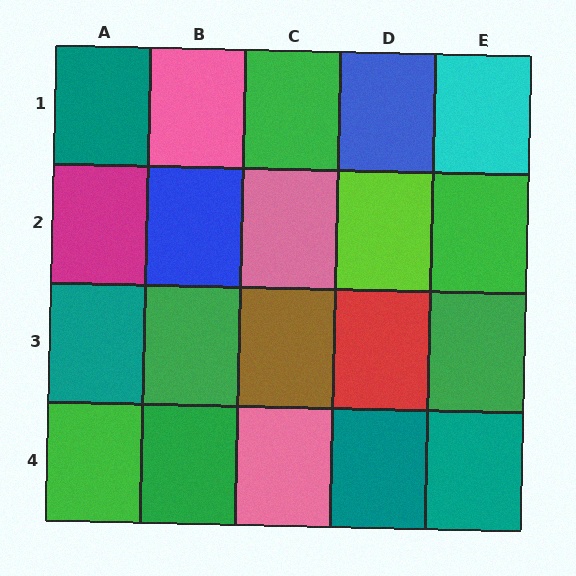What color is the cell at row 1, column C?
Green.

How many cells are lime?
1 cell is lime.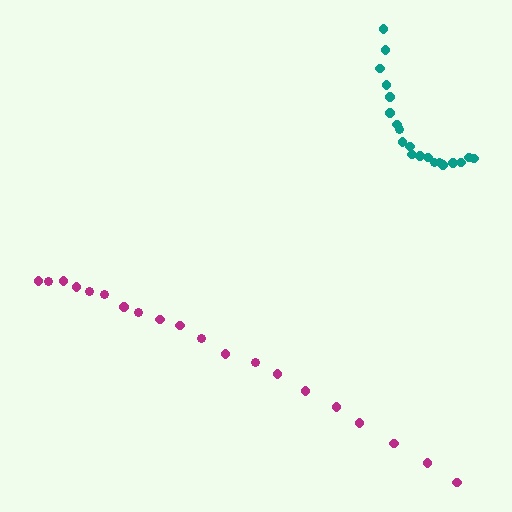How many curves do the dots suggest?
There are 2 distinct paths.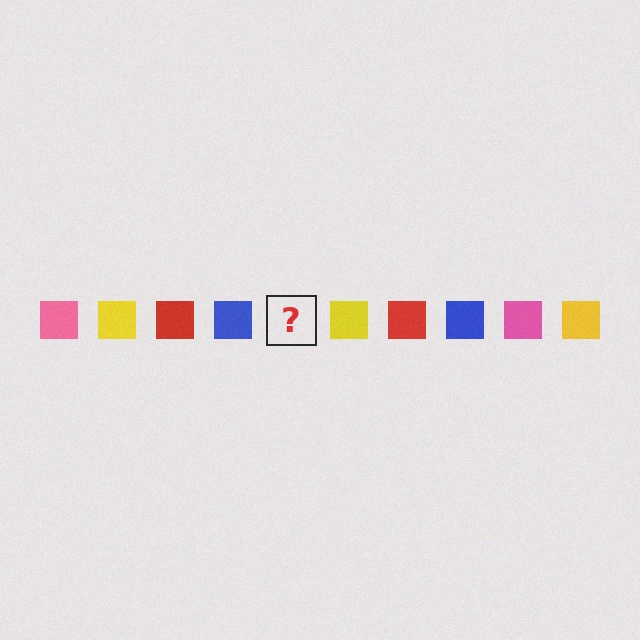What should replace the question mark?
The question mark should be replaced with a pink square.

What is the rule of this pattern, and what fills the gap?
The rule is that the pattern cycles through pink, yellow, red, blue squares. The gap should be filled with a pink square.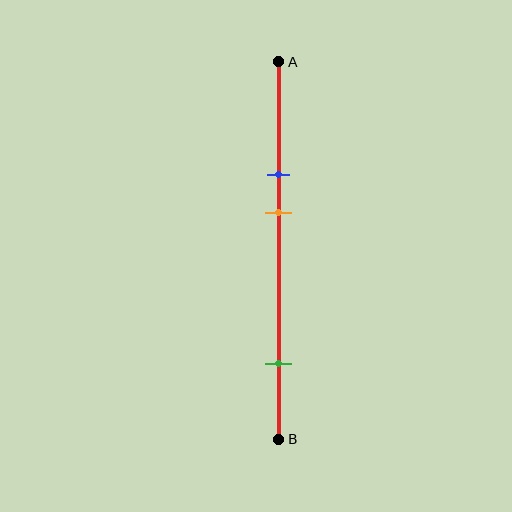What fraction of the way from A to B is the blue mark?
The blue mark is approximately 30% (0.3) of the way from A to B.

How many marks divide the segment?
There are 3 marks dividing the segment.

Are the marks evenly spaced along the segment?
No, the marks are not evenly spaced.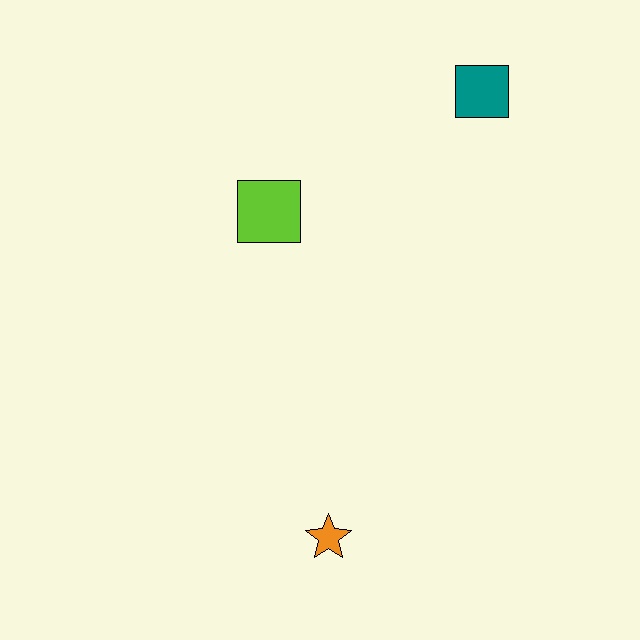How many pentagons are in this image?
There are no pentagons.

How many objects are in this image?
There are 3 objects.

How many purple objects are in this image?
There are no purple objects.